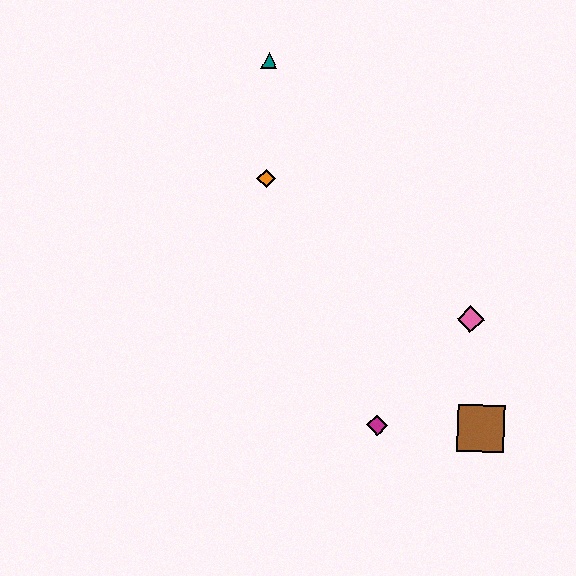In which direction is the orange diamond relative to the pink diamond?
The orange diamond is to the left of the pink diamond.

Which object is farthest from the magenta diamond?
The teal triangle is farthest from the magenta diamond.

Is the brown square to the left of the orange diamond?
No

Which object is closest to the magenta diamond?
The brown square is closest to the magenta diamond.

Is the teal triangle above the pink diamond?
Yes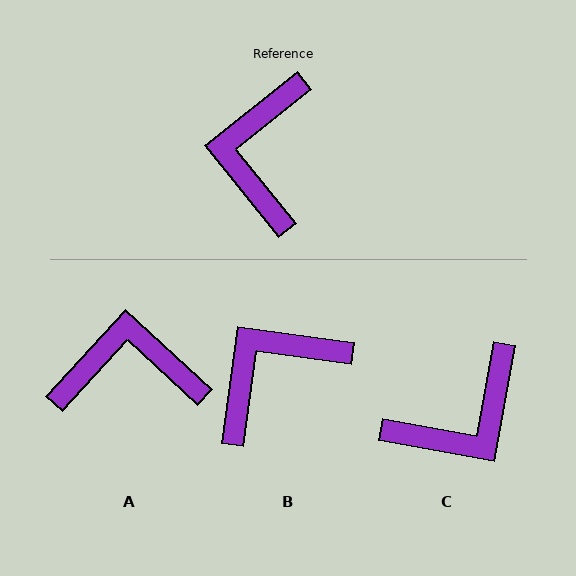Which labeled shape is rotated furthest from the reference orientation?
C, about 131 degrees away.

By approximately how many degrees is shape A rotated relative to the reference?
Approximately 81 degrees clockwise.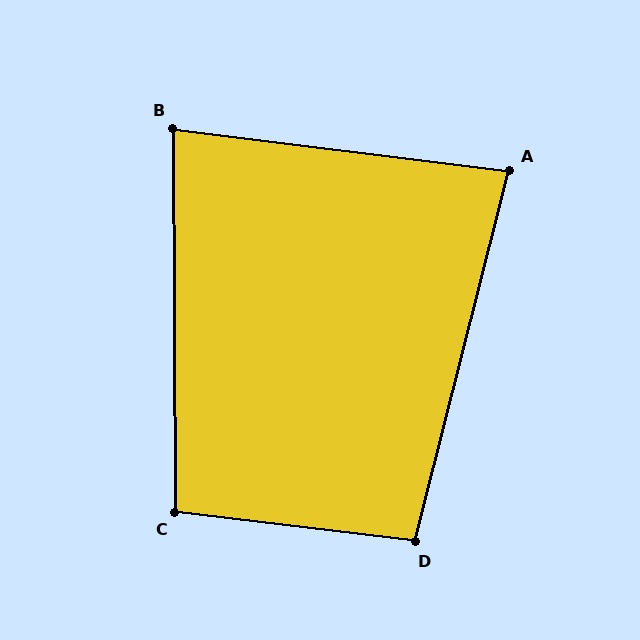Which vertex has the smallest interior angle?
B, at approximately 83 degrees.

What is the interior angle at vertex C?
Approximately 97 degrees (obtuse).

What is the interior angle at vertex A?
Approximately 83 degrees (acute).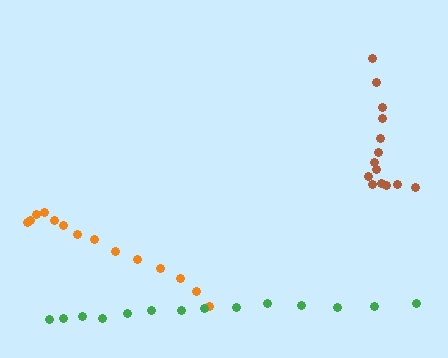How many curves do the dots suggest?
There are 3 distinct paths.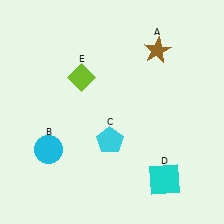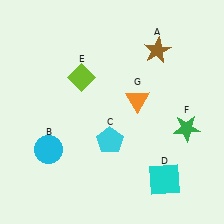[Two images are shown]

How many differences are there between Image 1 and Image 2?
There are 2 differences between the two images.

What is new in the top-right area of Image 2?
An orange triangle (G) was added in the top-right area of Image 2.